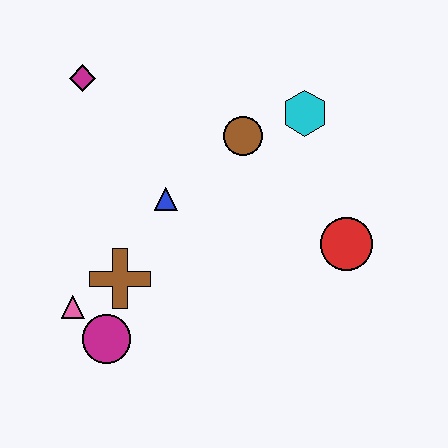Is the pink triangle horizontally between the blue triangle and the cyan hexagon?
No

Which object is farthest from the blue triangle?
The red circle is farthest from the blue triangle.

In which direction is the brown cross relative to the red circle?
The brown cross is to the left of the red circle.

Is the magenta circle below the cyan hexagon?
Yes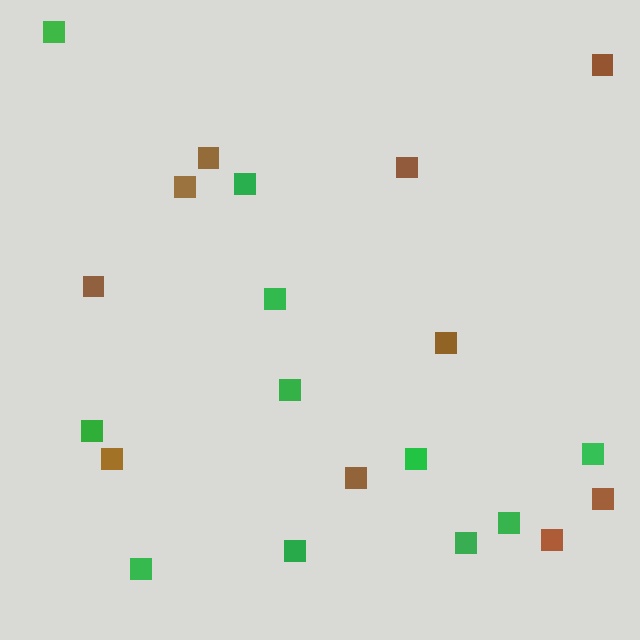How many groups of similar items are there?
There are 2 groups: one group of brown squares (10) and one group of green squares (11).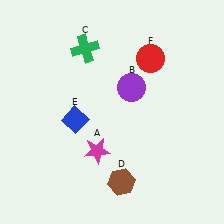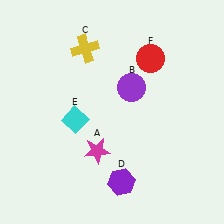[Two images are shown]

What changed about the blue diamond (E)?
In Image 1, E is blue. In Image 2, it changed to cyan.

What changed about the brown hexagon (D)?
In Image 1, D is brown. In Image 2, it changed to purple.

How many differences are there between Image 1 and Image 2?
There are 3 differences between the two images.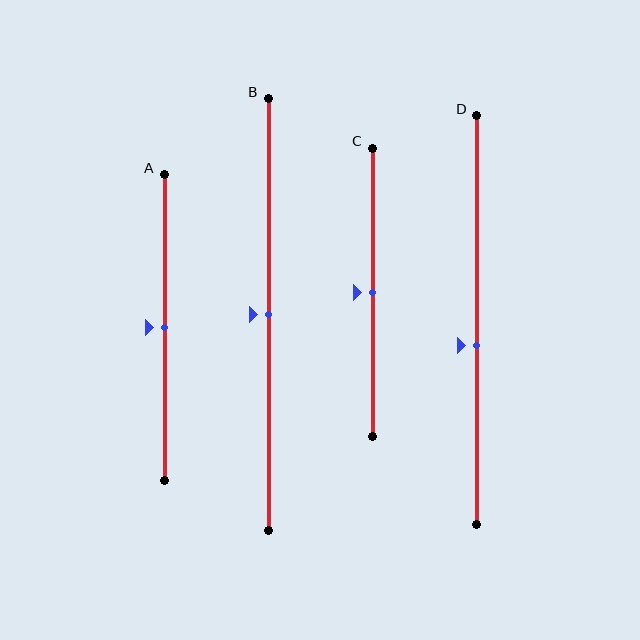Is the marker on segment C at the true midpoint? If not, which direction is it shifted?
Yes, the marker on segment C is at the true midpoint.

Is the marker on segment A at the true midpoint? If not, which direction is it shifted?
Yes, the marker on segment A is at the true midpoint.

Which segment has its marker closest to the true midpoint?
Segment A has its marker closest to the true midpoint.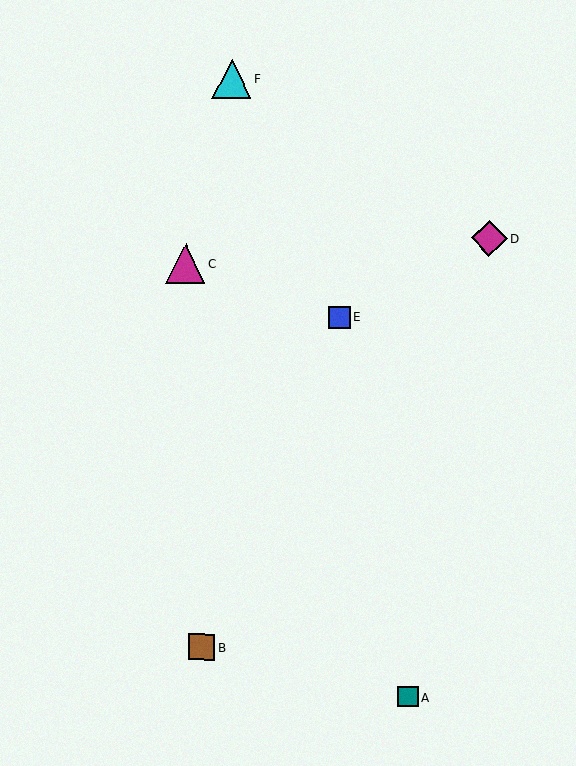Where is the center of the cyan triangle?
The center of the cyan triangle is at (232, 79).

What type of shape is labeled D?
Shape D is a magenta diamond.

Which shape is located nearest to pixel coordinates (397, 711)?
The teal square (labeled A) at (408, 697) is nearest to that location.